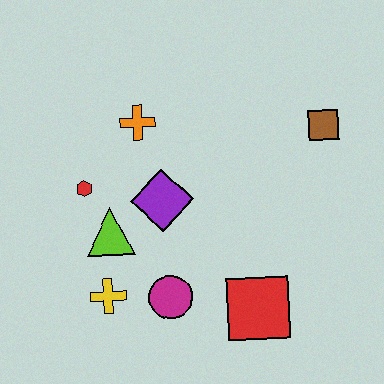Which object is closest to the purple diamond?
The lime triangle is closest to the purple diamond.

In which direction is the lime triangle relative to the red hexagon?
The lime triangle is below the red hexagon.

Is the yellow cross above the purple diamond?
No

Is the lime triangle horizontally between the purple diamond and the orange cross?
No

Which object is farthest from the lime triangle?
The brown square is farthest from the lime triangle.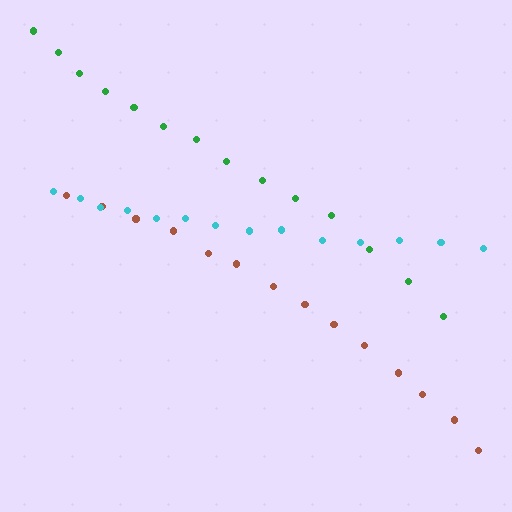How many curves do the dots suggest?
There are 3 distinct paths.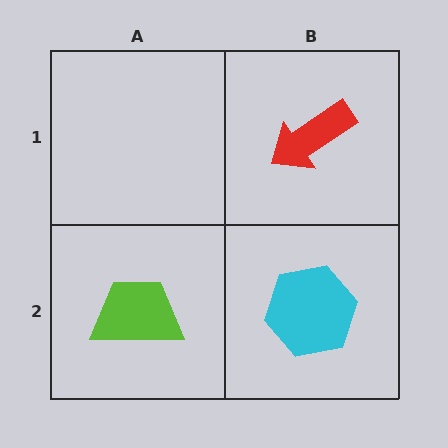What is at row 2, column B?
A cyan hexagon.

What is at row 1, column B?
A red arrow.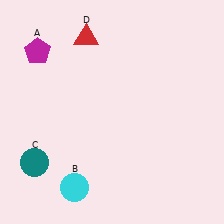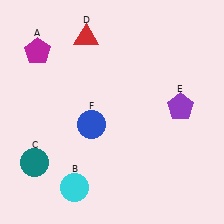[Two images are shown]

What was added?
A purple pentagon (E), a blue circle (F) were added in Image 2.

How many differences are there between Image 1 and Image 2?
There are 2 differences between the two images.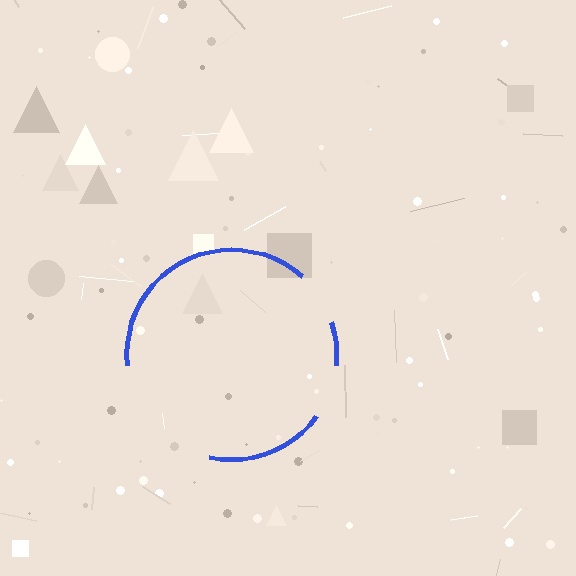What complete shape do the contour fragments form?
The contour fragments form a circle.